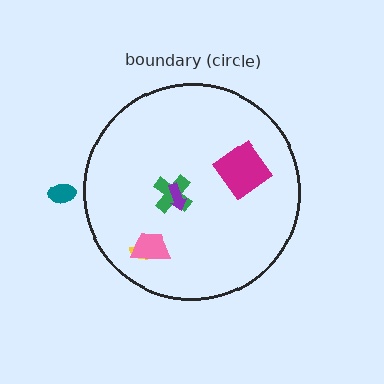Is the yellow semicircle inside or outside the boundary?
Inside.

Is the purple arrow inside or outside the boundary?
Inside.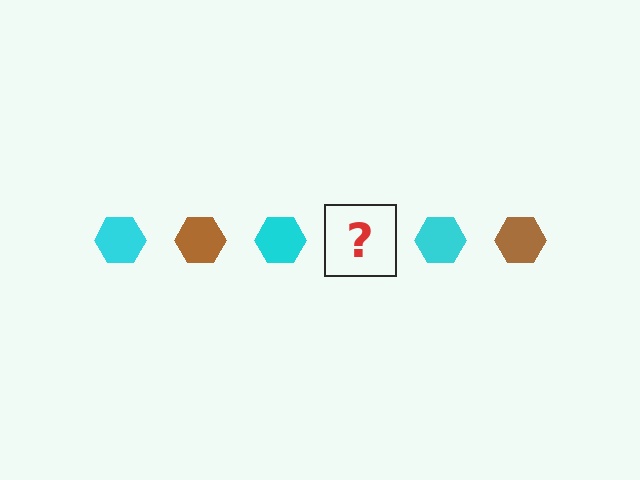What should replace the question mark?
The question mark should be replaced with a brown hexagon.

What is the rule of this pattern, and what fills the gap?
The rule is that the pattern cycles through cyan, brown hexagons. The gap should be filled with a brown hexagon.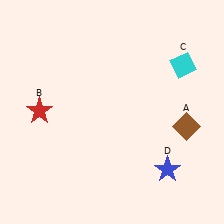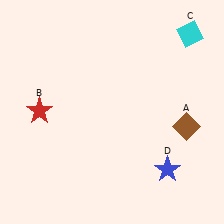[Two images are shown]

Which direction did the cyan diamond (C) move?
The cyan diamond (C) moved up.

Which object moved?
The cyan diamond (C) moved up.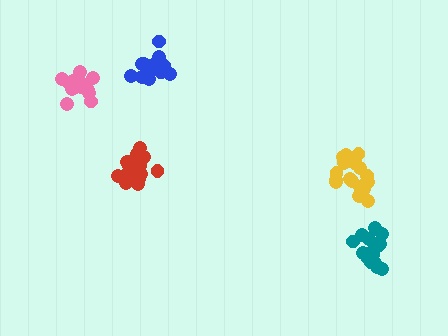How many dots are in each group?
Group 1: 19 dots, Group 2: 17 dots, Group 3: 17 dots, Group 4: 17 dots, Group 5: 15 dots (85 total).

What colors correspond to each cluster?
The clusters are colored: yellow, red, teal, blue, pink.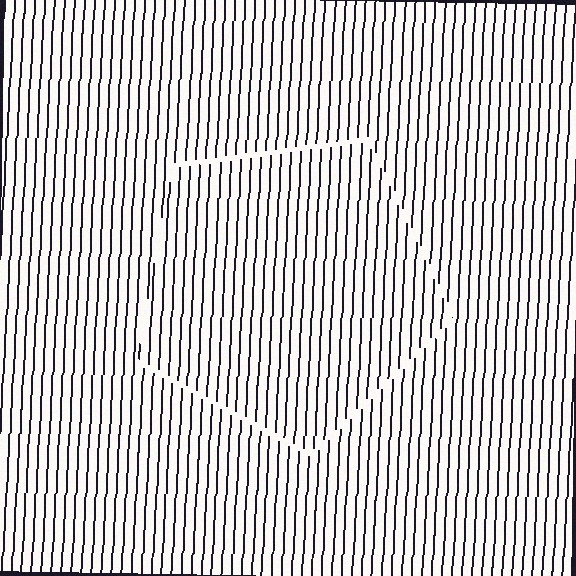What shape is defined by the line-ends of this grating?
An illusory pentagon. The interior of the shape contains the same grating, shifted by half a period — the contour is defined by the phase discontinuity where line-ends from the inner and outer gratings abut.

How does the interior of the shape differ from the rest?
The interior of the shape contains the same grating, shifted by half a period — the contour is defined by the phase discontinuity where line-ends from the inner and outer gratings abut.